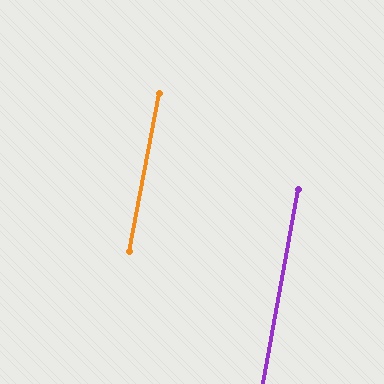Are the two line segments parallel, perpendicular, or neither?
Parallel — their directions differ by only 0.9°.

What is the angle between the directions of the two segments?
Approximately 1 degree.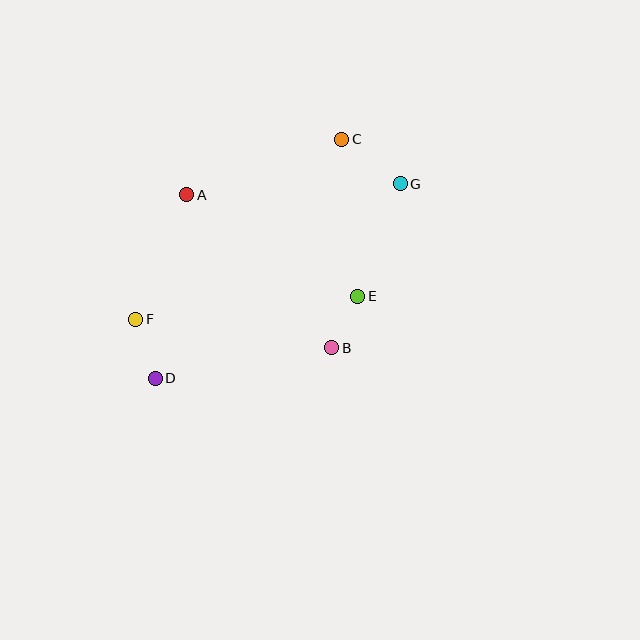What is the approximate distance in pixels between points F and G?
The distance between F and G is approximately 297 pixels.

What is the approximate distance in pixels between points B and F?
The distance between B and F is approximately 198 pixels.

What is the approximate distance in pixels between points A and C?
The distance between A and C is approximately 164 pixels.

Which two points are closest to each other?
Points B and E are closest to each other.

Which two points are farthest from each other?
Points D and G are farthest from each other.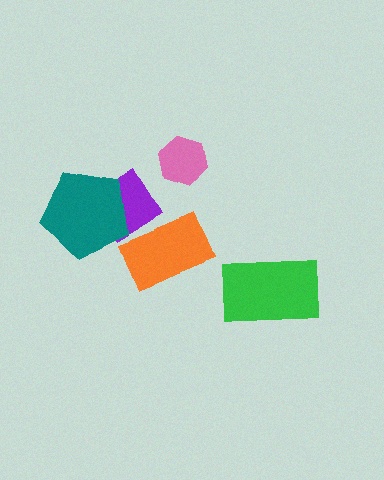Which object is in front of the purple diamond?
The teal pentagon is in front of the purple diamond.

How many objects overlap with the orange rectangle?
0 objects overlap with the orange rectangle.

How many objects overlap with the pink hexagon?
0 objects overlap with the pink hexagon.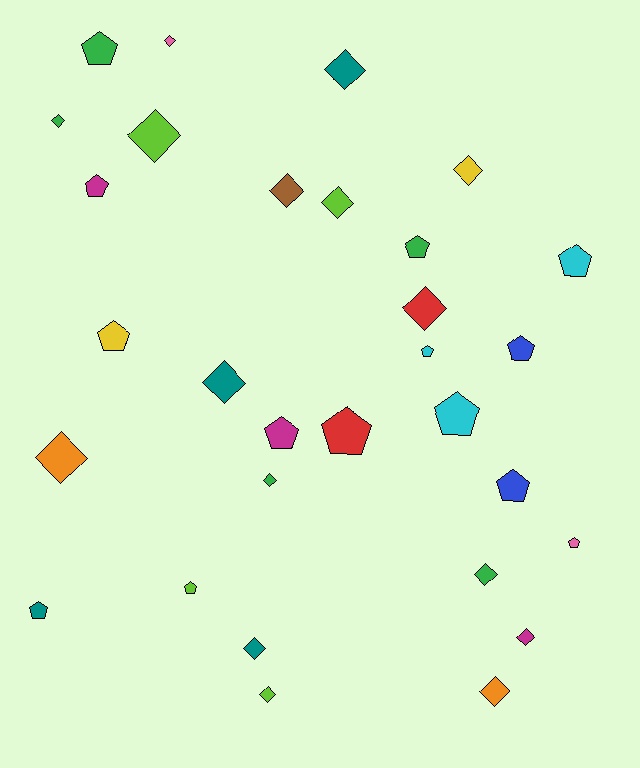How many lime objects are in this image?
There are 4 lime objects.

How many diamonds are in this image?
There are 16 diamonds.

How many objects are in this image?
There are 30 objects.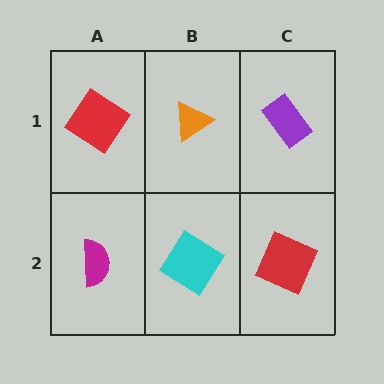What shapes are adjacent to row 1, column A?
A magenta semicircle (row 2, column A), an orange triangle (row 1, column B).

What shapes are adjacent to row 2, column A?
A red diamond (row 1, column A), a cyan diamond (row 2, column B).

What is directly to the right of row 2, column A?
A cyan diamond.